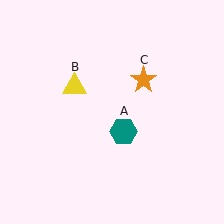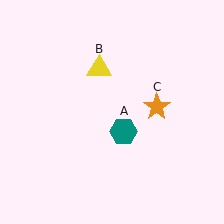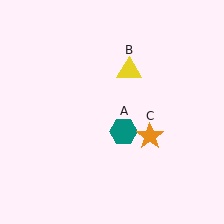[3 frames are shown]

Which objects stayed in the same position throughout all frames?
Teal hexagon (object A) remained stationary.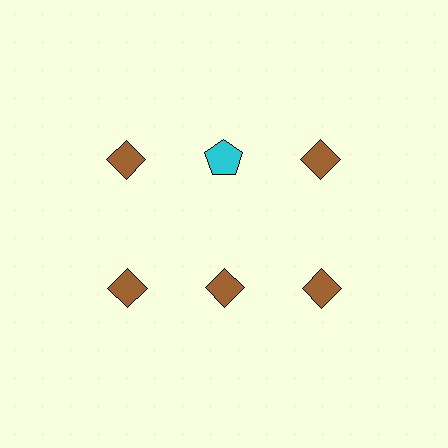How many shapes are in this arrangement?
There are 6 shapes arranged in a grid pattern.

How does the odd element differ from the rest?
It differs in both color (cyan instead of brown) and shape (pentagon instead of diamond).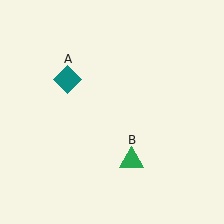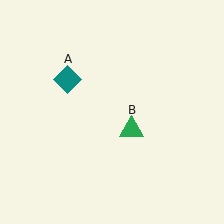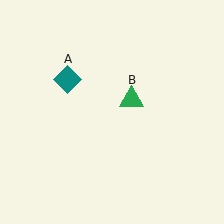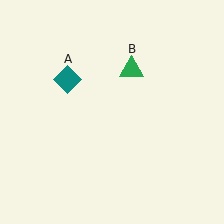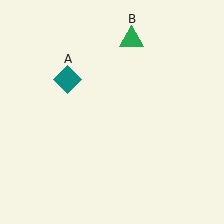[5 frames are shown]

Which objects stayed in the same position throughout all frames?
Teal diamond (object A) remained stationary.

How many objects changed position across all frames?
1 object changed position: green triangle (object B).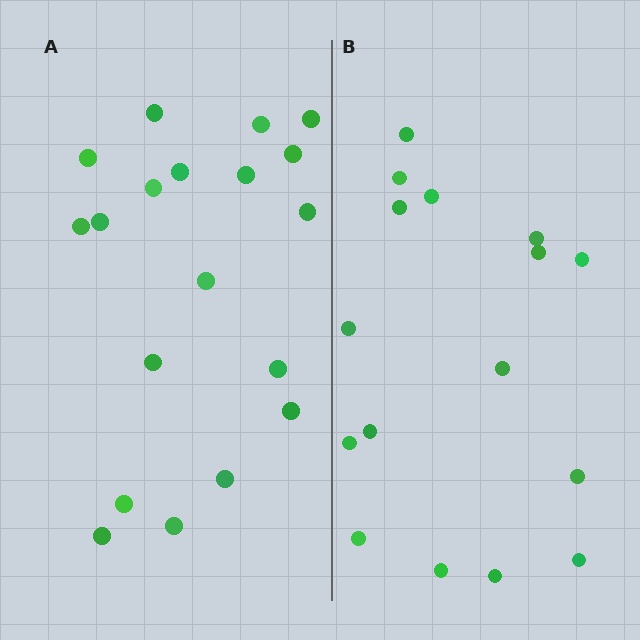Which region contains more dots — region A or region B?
Region A (the left region) has more dots.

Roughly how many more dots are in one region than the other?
Region A has just a few more — roughly 2 or 3 more dots than region B.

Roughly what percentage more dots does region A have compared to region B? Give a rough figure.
About 20% more.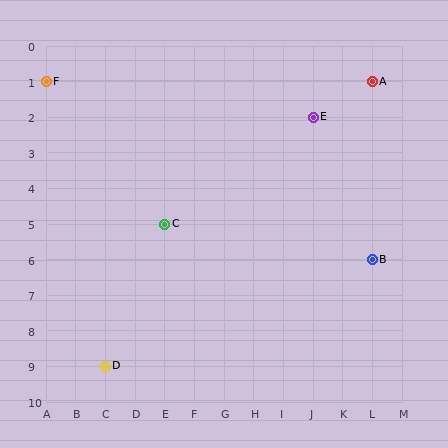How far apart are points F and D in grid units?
Points F and D are 2 columns and 8 rows apart (about 8.2 grid units diagonally).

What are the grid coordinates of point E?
Point E is at grid coordinates (J, 2).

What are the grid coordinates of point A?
Point A is at grid coordinates (L, 1).